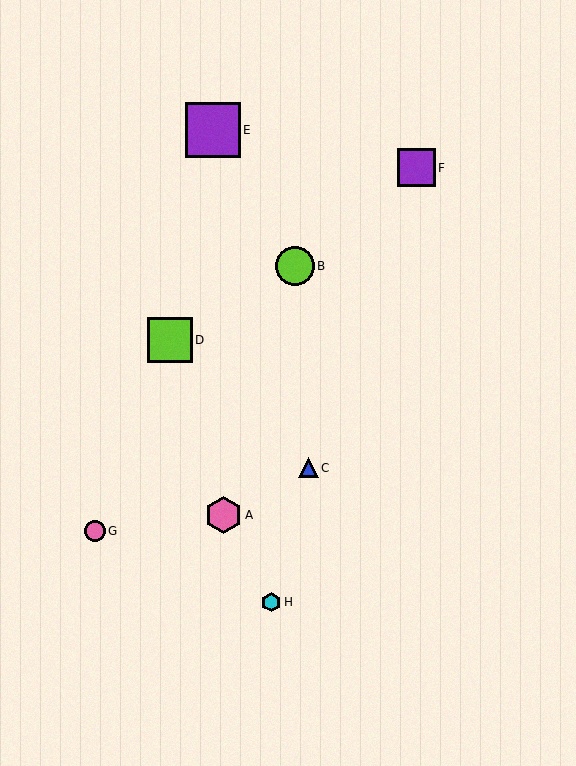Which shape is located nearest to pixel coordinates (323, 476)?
The blue triangle (labeled C) at (308, 468) is nearest to that location.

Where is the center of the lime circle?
The center of the lime circle is at (295, 266).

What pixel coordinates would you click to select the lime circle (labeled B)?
Click at (295, 266) to select the lime circle B.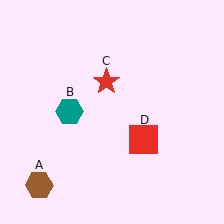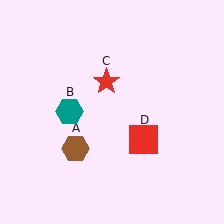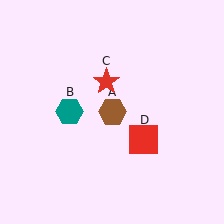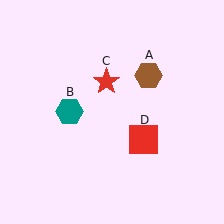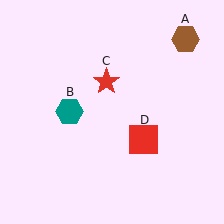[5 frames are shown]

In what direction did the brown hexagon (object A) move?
The brown hexagon (object A) moved up and to the right.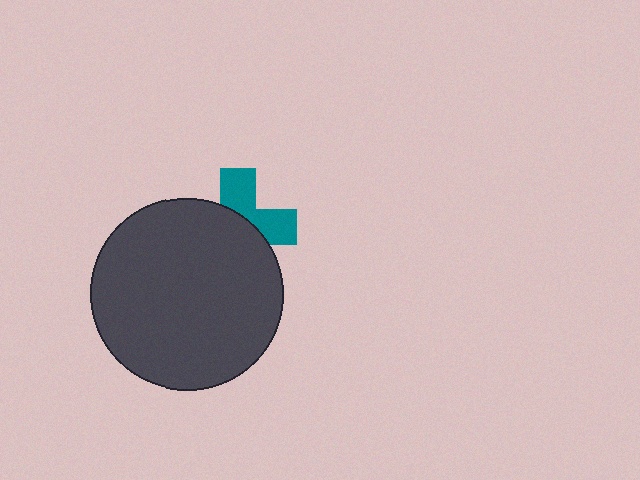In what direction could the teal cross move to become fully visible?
The teal cross could move up. That would shift it out from behind the dark gray circle entirely.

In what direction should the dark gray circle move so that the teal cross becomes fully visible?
The dark gray circle should move down. That is the shortest direction to clear the overlap and leave the teal cross fully visible.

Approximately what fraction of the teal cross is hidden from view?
Roughly 58% of the teal cross is hidden behind the dark gray circle.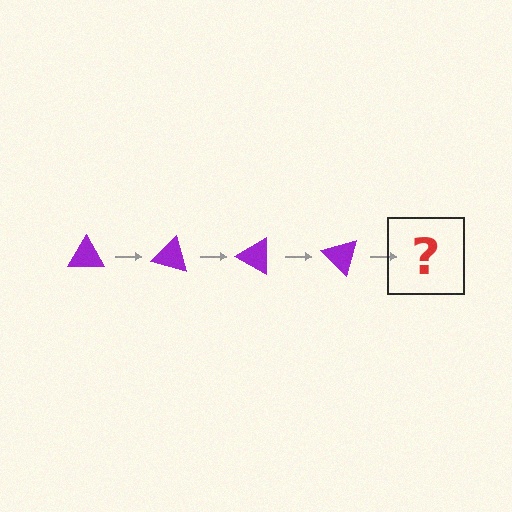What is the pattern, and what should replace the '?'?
The pattern is that the triangle rotates 15 degrees each step. The '?' should be a purple triangle rotated 60 degrees.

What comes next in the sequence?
The next element should be a purple triangle rotated 60 degrees.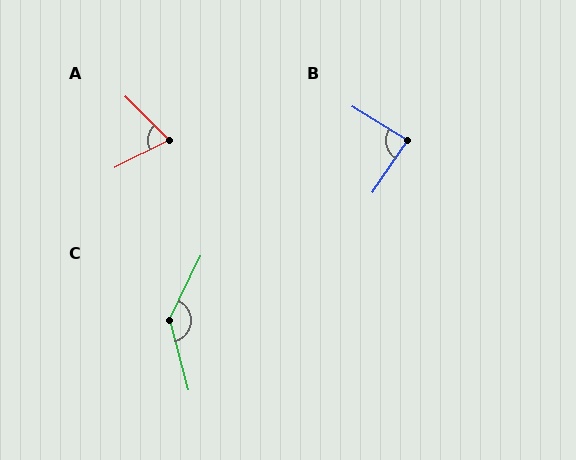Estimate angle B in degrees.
Approximately 88 degrees.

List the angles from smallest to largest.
A (72°), B (88°), C (139°).